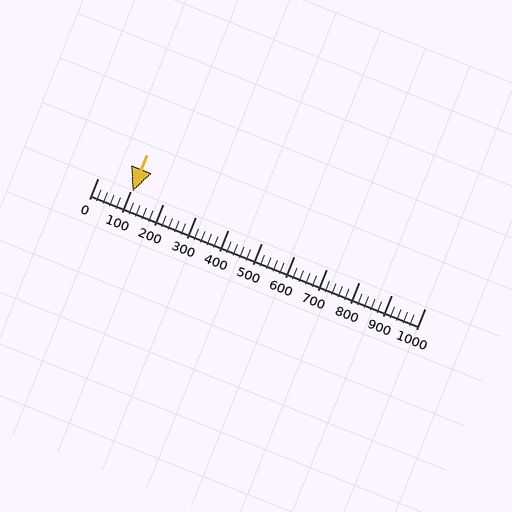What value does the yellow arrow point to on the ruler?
The yellow arrow points to approximately 106.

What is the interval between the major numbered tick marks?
The major tick marks are spaced 100 units apart.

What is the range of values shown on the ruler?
The ruler shows values from 0 to 1000.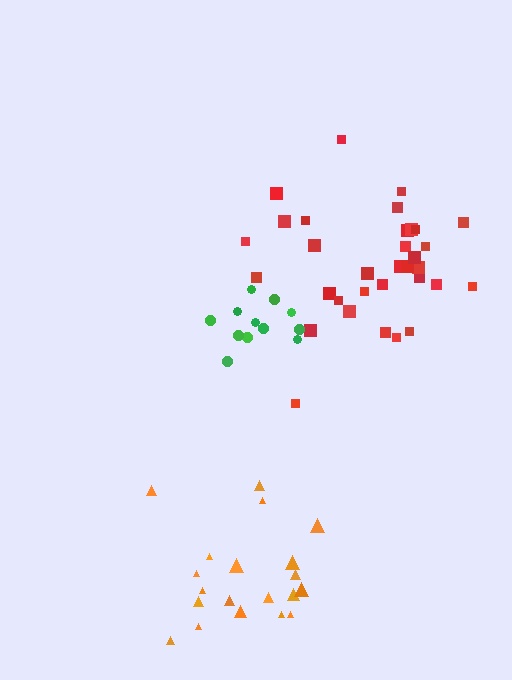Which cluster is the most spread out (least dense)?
Orange.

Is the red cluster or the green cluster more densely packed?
Green.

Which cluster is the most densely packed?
Green.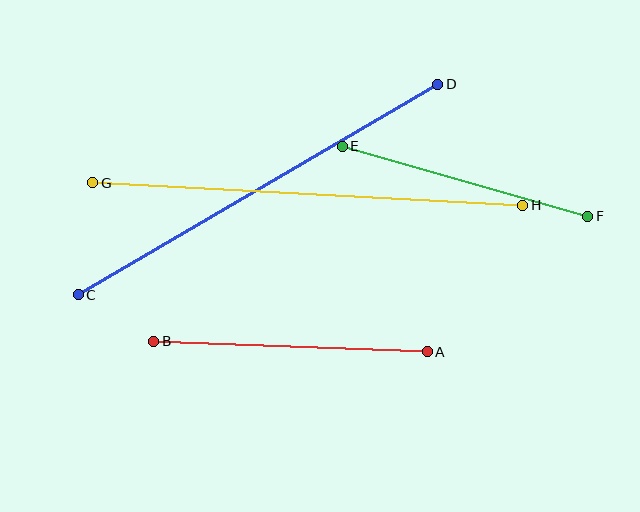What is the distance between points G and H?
The distance is approximately 431 pixels.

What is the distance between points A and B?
The distance is approximately 274 pixels.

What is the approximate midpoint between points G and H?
The midpoint is at approximately (308, 194) pixels.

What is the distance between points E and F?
The distance is approximately 255 pixels.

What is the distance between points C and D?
The distance is approximately 417 pixels.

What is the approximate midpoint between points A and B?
The midpoint is at approximately (290, 346) pixels.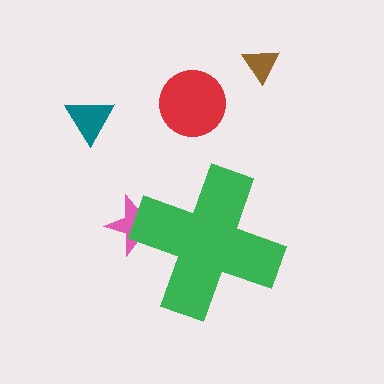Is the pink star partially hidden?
Yes, the pink star is partially hidden behind the green cross.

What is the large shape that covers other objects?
A green cross.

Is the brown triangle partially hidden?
No, the brown triangle is fully visible.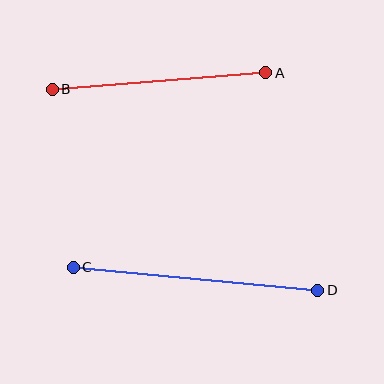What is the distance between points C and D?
The distance is approximately 246 pixels.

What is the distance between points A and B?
The distance is approximately 214 pixels.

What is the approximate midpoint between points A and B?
The midpoint is at approximately (159, 81) pixels.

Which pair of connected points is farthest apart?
Points C and D are farthest apart.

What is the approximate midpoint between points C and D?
The midpoint is at approximately (196, 279) pixels.